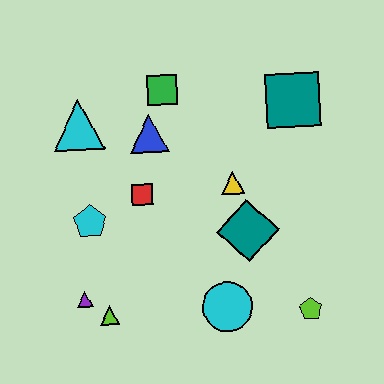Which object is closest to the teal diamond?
The yellow triangle is closest to the teal diamond.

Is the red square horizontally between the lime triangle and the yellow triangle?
Yes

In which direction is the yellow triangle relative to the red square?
The yellow triangle is to the right of the red square.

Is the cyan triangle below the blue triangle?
No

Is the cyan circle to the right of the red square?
Yes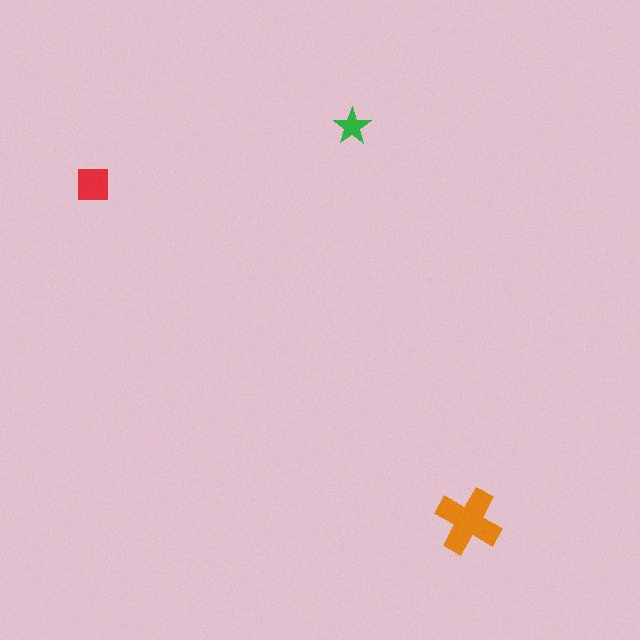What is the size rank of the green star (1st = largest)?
3rd.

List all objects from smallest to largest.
The green star, the red square, the orange cross.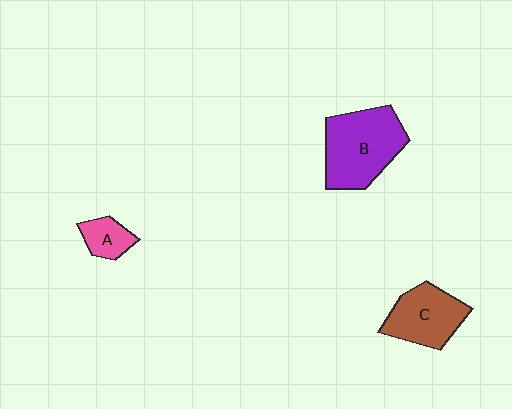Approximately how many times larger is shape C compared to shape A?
Approximately 2.2 times.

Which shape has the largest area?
Shape B (purple).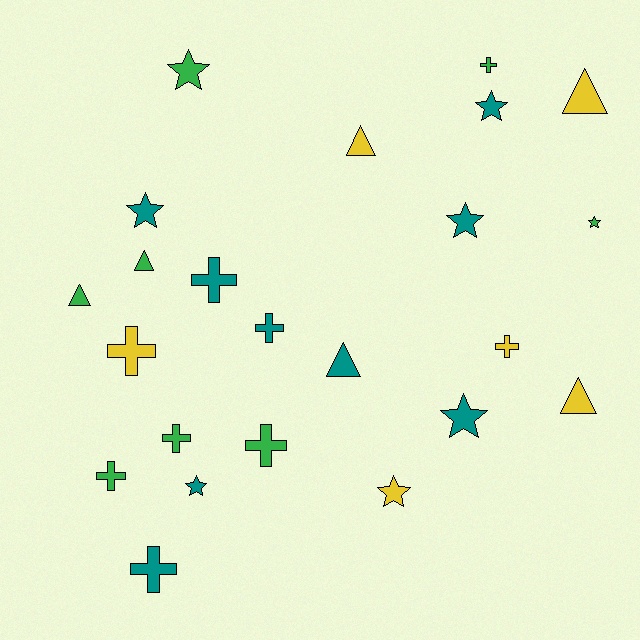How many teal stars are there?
There are 5 teal stars.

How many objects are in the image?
There are 23 objects.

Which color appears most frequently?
Teal, with 9 objects.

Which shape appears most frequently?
Cross, with 9 objects.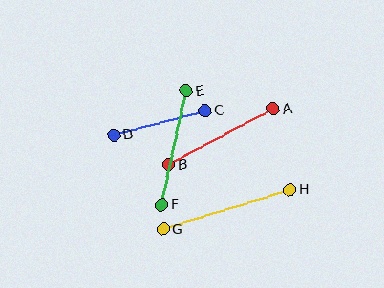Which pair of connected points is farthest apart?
Points G and H are farthest apart.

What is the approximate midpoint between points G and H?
The midpoint is at approximately (227, 209) pixels.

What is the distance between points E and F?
The distance is approximately 116 pixels.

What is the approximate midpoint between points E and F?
The midpoint is at approximately (174, 148) pixels.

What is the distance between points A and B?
The distance is approximately 118 pixels.